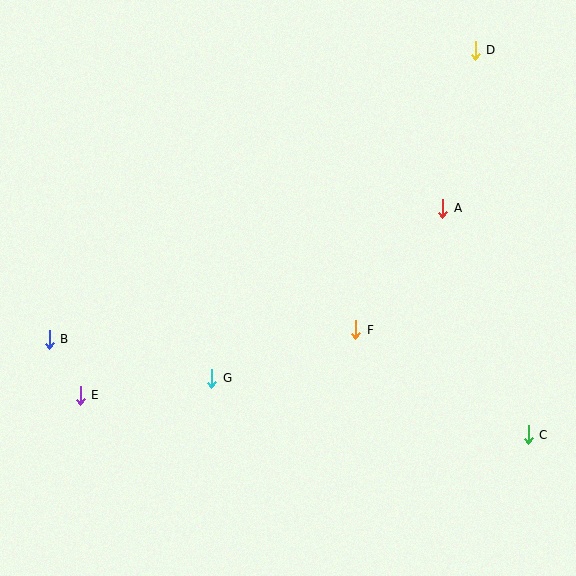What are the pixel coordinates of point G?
Point G is at (212, 378).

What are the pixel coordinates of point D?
Point D is at (475, 50).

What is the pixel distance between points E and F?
The distance between E and F is 283 pixels.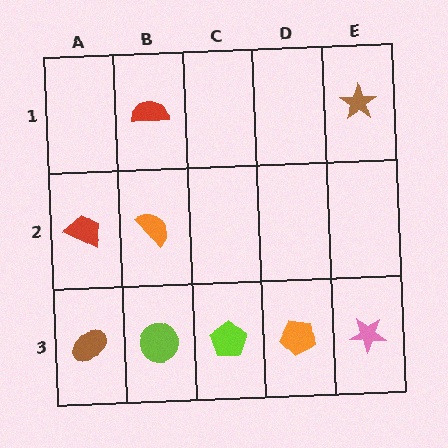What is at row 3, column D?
An orange pentagon.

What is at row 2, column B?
An orange semicircle.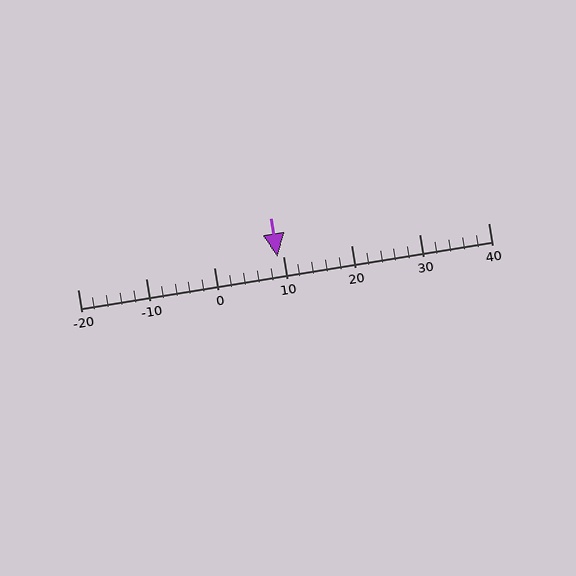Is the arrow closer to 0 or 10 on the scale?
The arrow is closer to 10.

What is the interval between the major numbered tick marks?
The major tick marks are spaced 10 units apart.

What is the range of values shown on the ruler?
The ruler shows values from -20 to 40.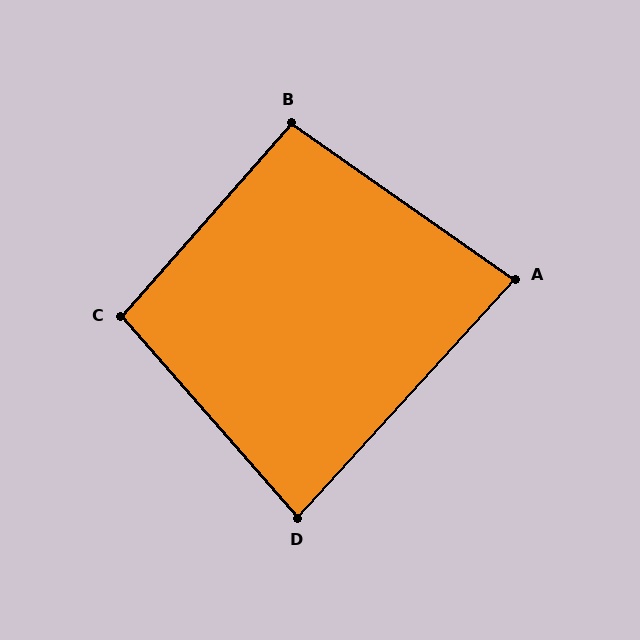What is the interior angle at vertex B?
Approximately 96 degrees (obtuse).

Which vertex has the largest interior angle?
C, at approximately 97 degrees.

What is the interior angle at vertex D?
Approximately 84 degrees (acute).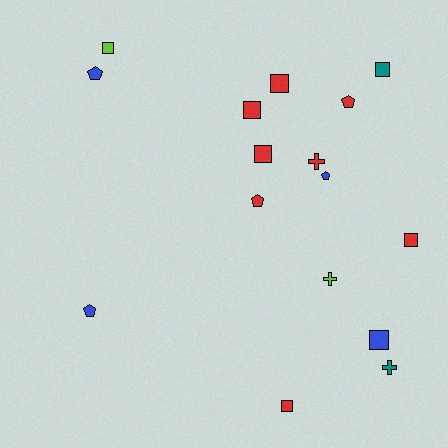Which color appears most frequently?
Red, with 8 objects.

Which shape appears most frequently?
Square, with 8 objects.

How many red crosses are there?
There is 1 red cross.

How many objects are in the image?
There are 16 objects.